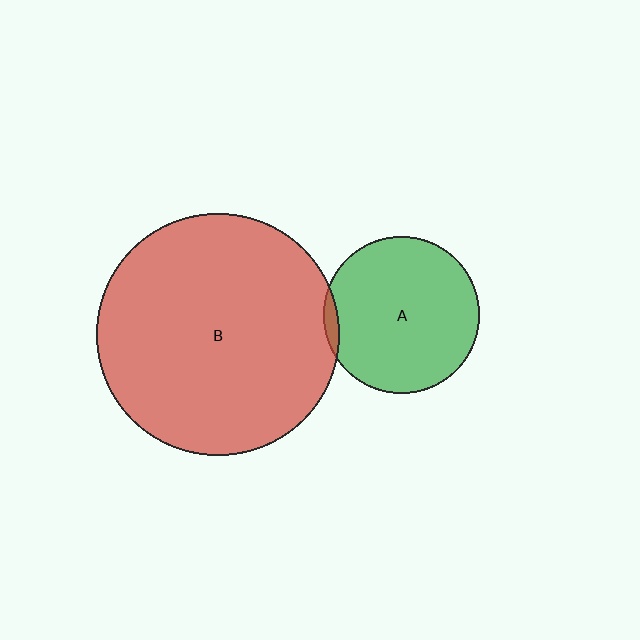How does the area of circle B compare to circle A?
Approximately 2.4 times.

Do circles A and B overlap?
Yes.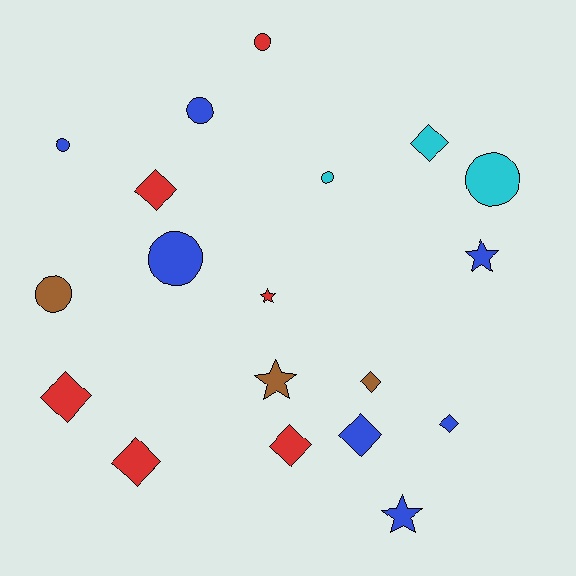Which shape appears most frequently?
Diamond, with 8 objects.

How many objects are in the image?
There are 19 objects.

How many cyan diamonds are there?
There is 1 cyan diamond.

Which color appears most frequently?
Blue, with 7 objects.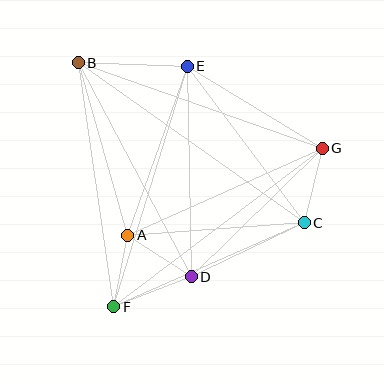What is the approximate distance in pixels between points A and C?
The distance between A and C is approximately 177 pixels.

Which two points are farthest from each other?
Points B and C are farthest from each other.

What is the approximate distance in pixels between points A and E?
The distance between A and E is approximately 179 pixels.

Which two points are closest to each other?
Points A and F are closest to each other.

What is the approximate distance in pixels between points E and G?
The distance between E and G is approximately 158 pixels.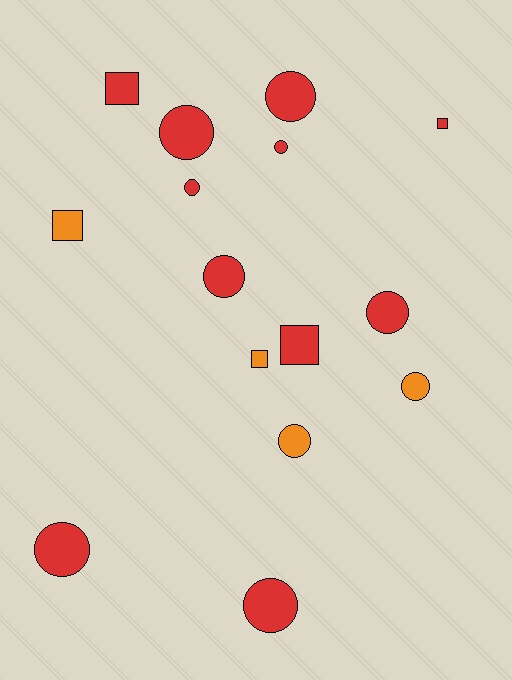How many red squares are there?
There are 3 red squares.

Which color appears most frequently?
Red, with 11 objects.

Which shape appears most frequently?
Circle, with 10 objects.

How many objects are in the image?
There are 15 objects.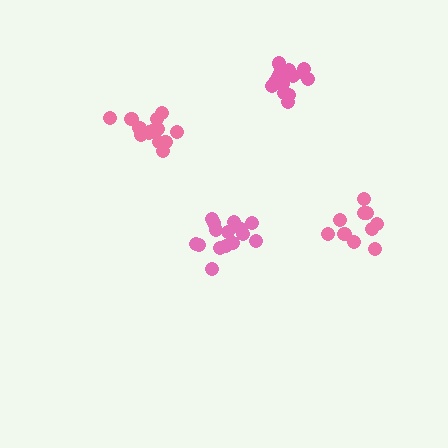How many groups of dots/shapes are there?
There are 4 groups.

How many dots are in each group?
Group 1: 15 dots, Group 2: 15 dots, Group 3: 13 dots, Group 4: 10 dots (53 total).